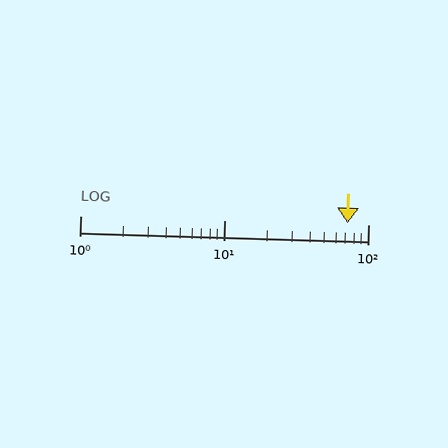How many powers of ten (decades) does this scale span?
The scale spans 2 decades, from 1 to 100.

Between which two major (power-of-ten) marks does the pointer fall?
The pointer is between 10 and 100.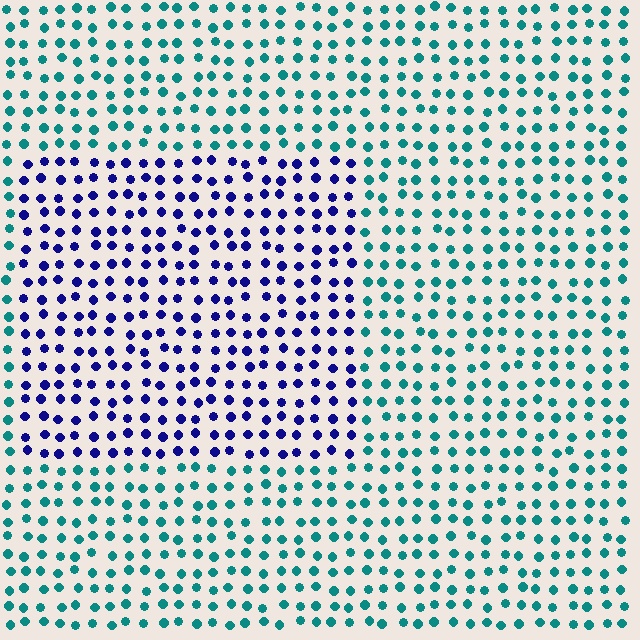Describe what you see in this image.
The image is filled with small teal elements in a uniform arrangement. A rectangle-shaped region is visible where the elements are tinted to a slightly different hue, forming a subtle color boundary.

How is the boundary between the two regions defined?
The boundary is defined purely by a slight shift in hue (about 65 degrees). Spacing, size, and orientation are identical on both sides.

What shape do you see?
I see a rectangle.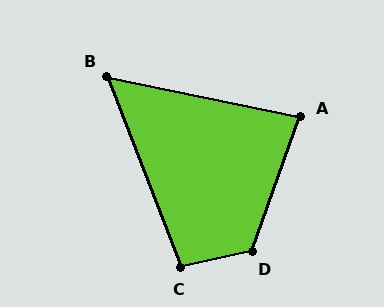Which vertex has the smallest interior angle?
B, at approximately 57 degrees.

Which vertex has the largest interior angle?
D, at approximately 123 degrees.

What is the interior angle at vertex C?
Approximately 98 degrees (obtuse).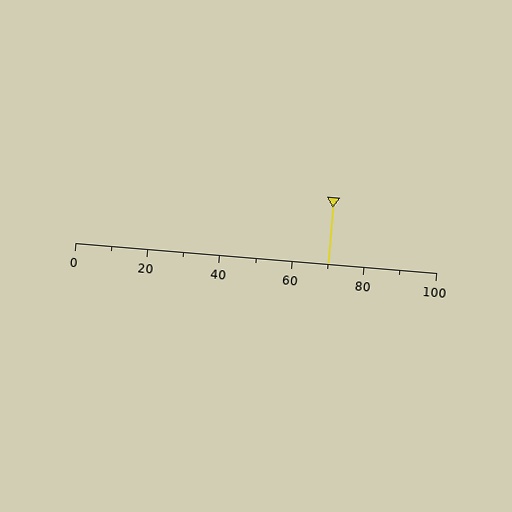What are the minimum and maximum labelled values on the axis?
The axis runs from 0 to 100.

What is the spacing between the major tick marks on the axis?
The major ticks are spaced 20 apart.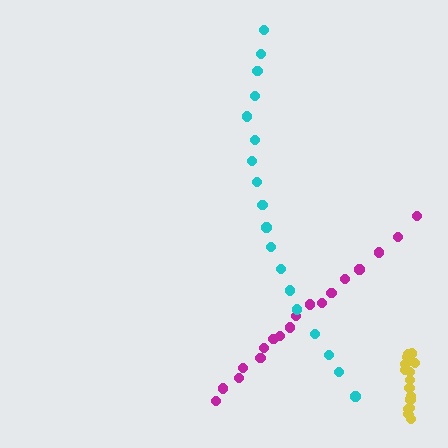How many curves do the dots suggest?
There are 3 distinct paths.